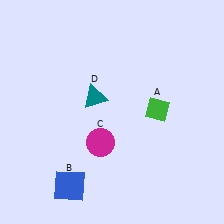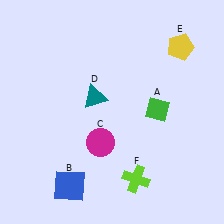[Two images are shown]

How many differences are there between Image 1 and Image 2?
There are 2 differences between the two images.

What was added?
A yellow pentagon (E), a lime cross (F) were added in Image 2.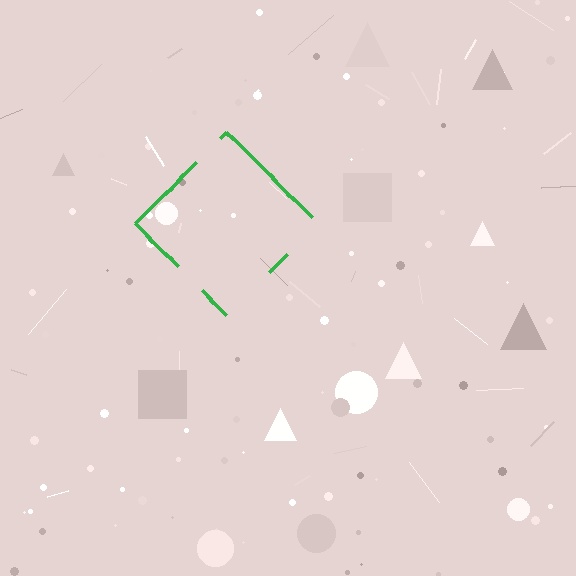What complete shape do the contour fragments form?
The contour fragments form a diamond.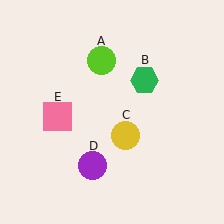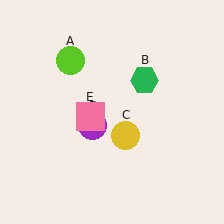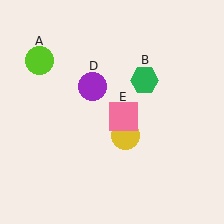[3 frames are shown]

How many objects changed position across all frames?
3 objects changed position: lime circle (object A), purple circle (object D), pink square (object E).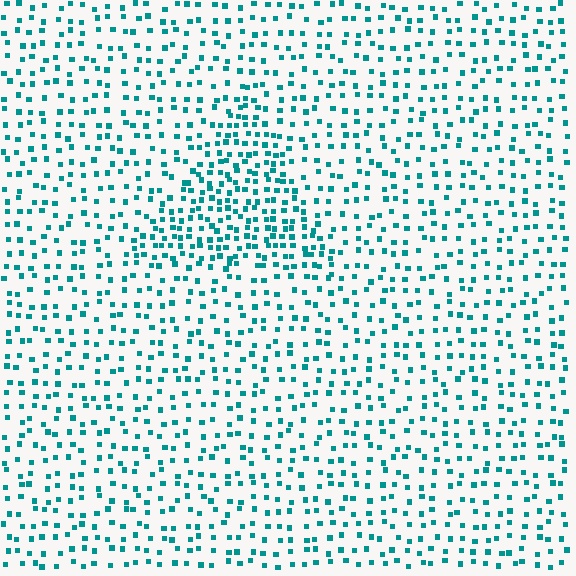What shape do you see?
I see a triangle.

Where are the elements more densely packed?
The elements are more densely packed inside the triangle boundary.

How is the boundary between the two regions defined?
The boundary is defined by a change in element density (approximately 1.9x ratio). All elements are the same color, size, and shape.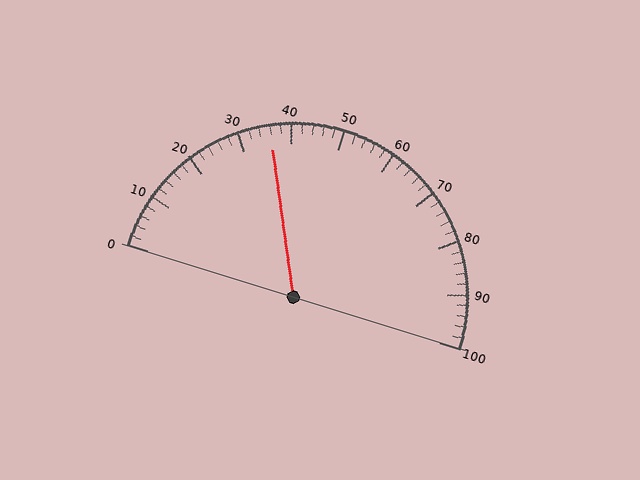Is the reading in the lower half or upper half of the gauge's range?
The reading is in the lower half of the range (0 to 100).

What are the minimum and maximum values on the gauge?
The gauge ranges from 0 to 100.